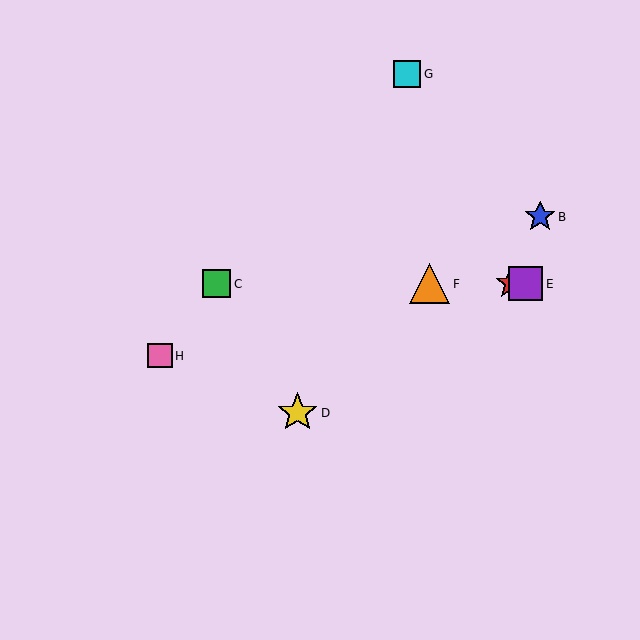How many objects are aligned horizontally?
4 objects (A, C, E, F) are aligned horizontally.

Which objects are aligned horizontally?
Objects A, C, E, F are aligned horizontally.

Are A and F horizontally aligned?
Yes, both are at y≈284.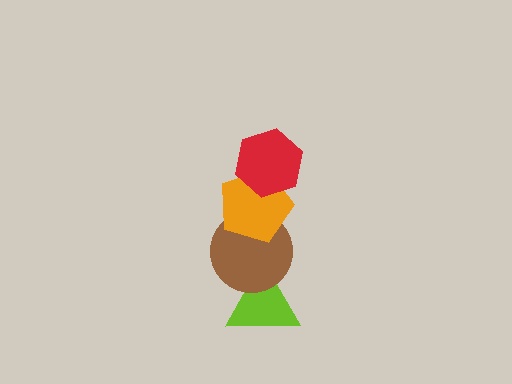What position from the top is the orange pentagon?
The orange pentagon is 2nd from the top.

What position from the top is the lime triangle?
The lime triangle is 4th from the top.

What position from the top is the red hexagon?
The red hexagon is 1st from the top.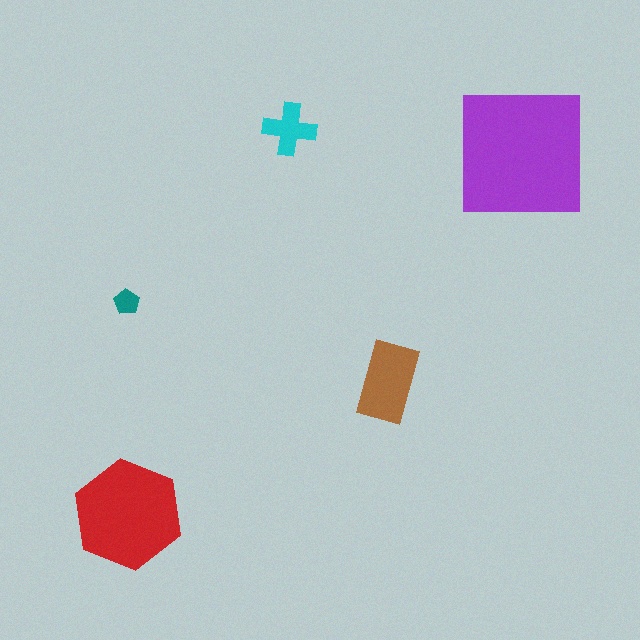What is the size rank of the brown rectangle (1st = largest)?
3rd.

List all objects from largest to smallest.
The purple square, the red hexagon, the brown rectangle, the cyan cross, the teal pentagon.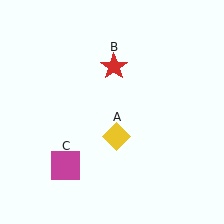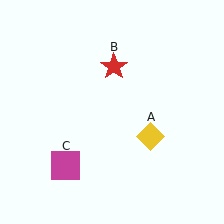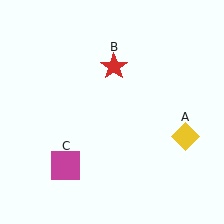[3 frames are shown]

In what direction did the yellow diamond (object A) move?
The yellow diamond (object A) moved right.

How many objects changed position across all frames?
1 object changed position: yellow diamond (object A).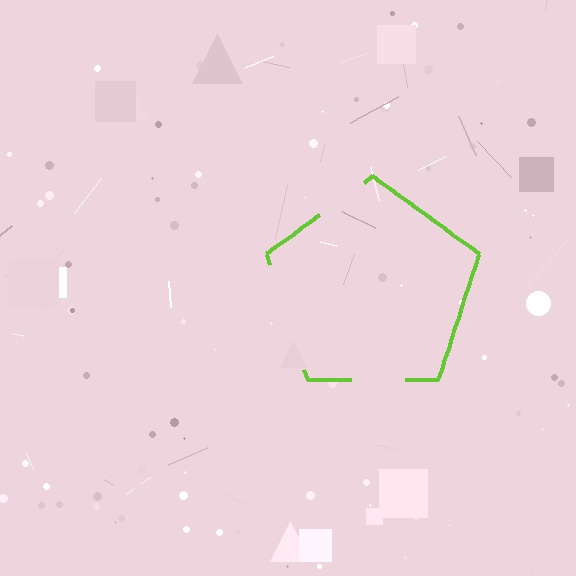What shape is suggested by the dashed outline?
The dashed outline suggests a pentagon.